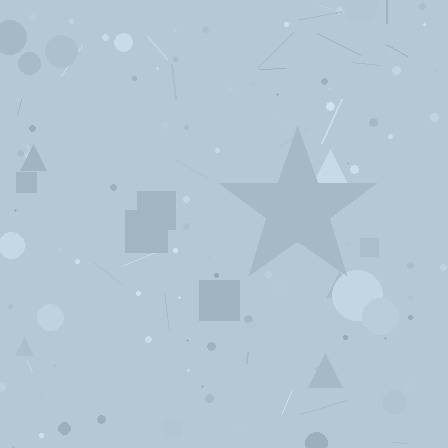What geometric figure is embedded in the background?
A star is embedded in the background.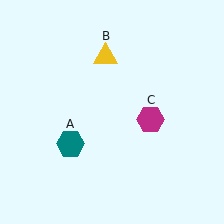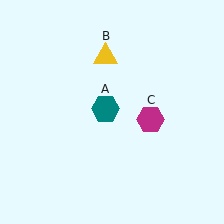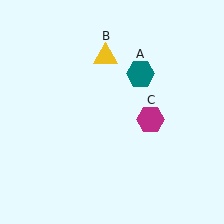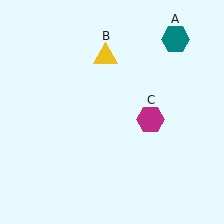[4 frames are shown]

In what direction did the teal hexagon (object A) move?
The teal hexagon (object A) moved up and to the right.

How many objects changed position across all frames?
1 object changed position: teal hexagon (object A).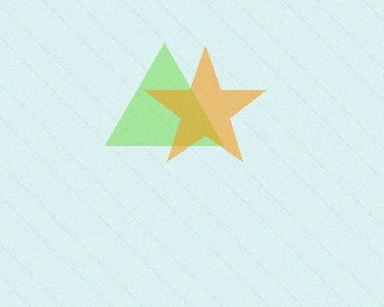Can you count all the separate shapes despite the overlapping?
Yes, there are 2 separate shapes.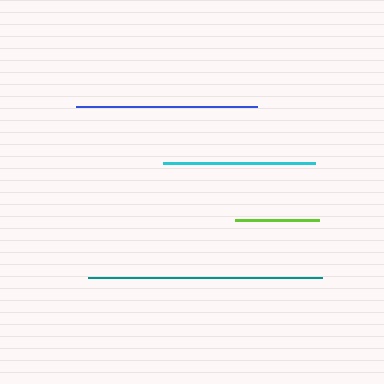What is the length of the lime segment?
The lime segment is approximately 84 pixels long.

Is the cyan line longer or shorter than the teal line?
The teal line is longer than the cyan line.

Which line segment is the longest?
The teal line is the longest at approximately 234 pixels.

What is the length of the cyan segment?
The cyan segment is approximately 152 pixels long.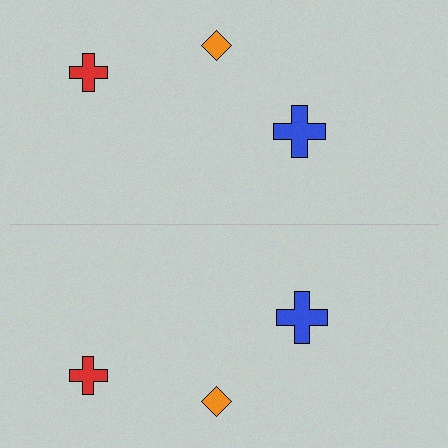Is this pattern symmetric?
Yes, this pattern has bilateral (reflection) symmetry.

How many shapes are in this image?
There are 6 shapes in this image.